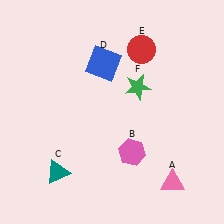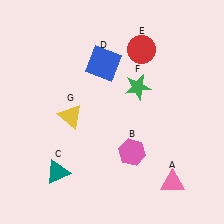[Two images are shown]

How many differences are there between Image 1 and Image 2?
There is 1 difference between the two images.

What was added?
A yellow triangle (G) was added in Image 2.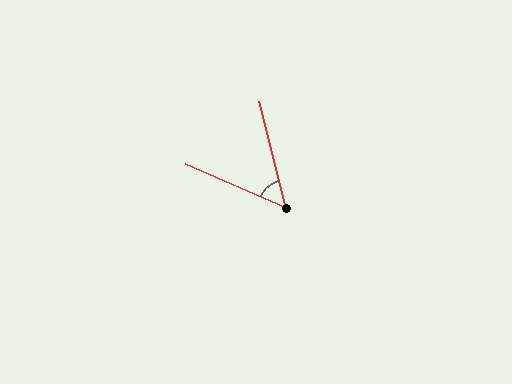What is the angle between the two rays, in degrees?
Approximately 52 degrees.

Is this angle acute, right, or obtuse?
It is acute.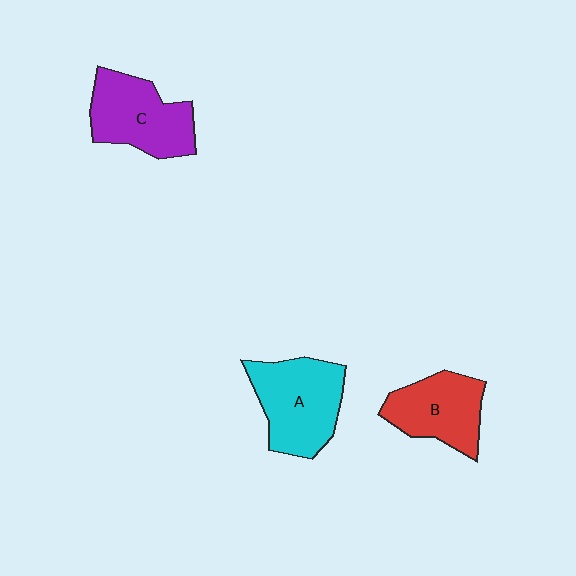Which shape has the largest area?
Shape A (cyan).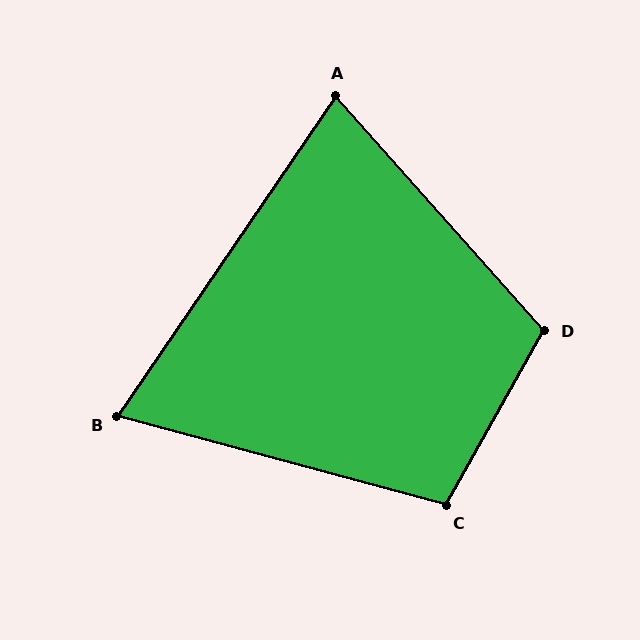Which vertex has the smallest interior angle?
B, at approximately 71 degrees.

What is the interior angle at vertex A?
Approximately 76 degrees (acute).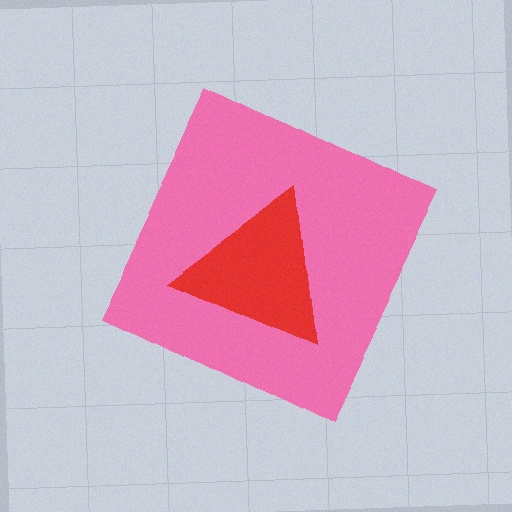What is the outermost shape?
The pink diamond.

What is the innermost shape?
The red triangle.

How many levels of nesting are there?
2.